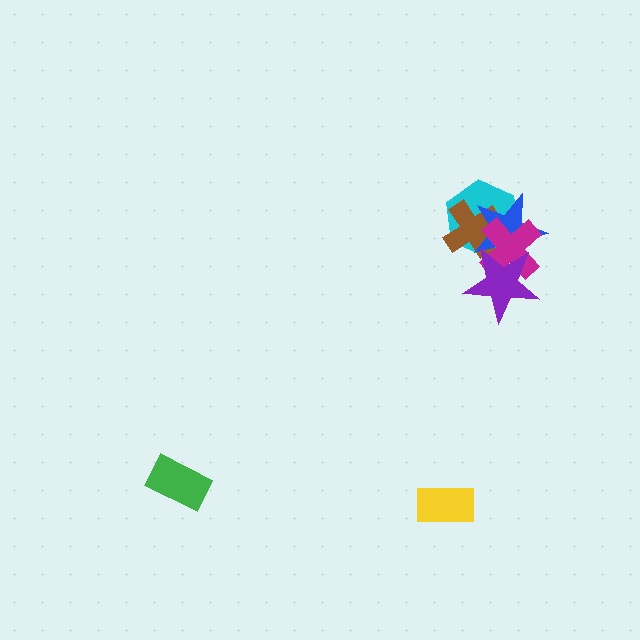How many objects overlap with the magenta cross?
4 objects overlap with the magenta cross.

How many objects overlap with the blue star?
4 objects overlap with the blue star.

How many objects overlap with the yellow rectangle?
0 objects overlap with the yellow rectangle.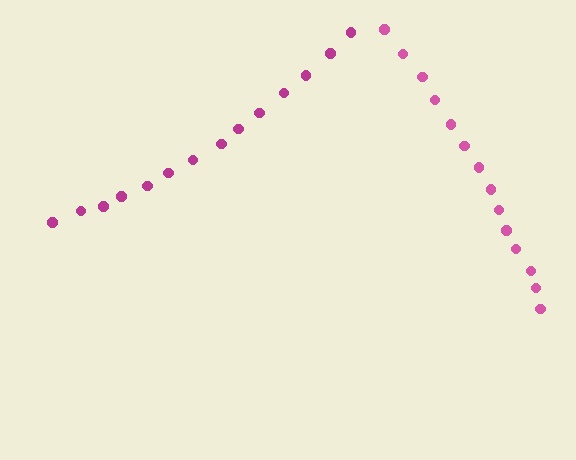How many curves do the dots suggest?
There are 2 distinct paths.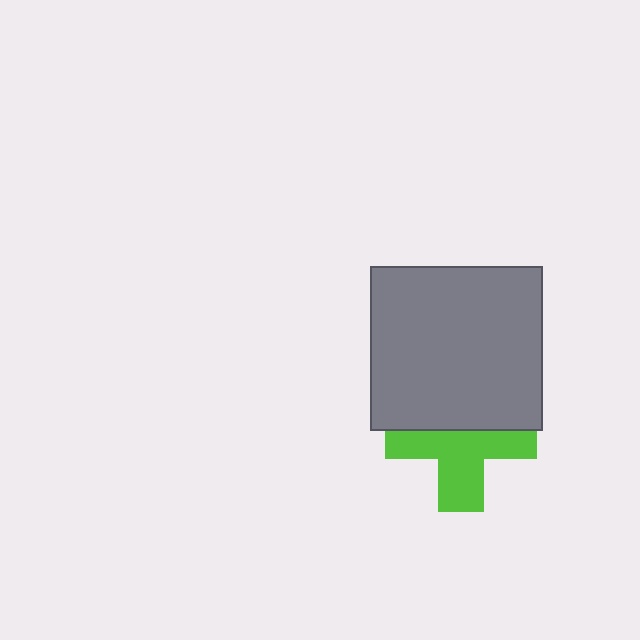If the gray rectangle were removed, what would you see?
You would see the complete lime cross.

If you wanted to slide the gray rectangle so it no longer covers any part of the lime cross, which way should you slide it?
Slide it up — that is the most direct way to separate the two shapes.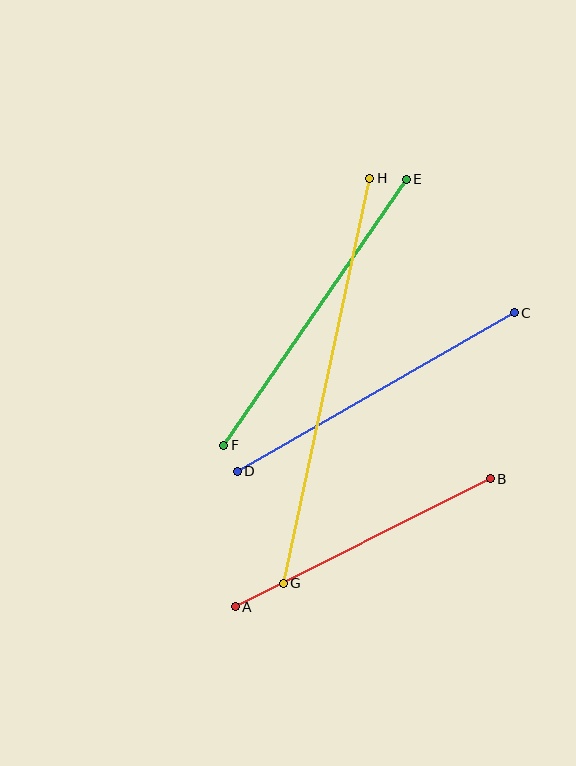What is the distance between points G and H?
The distance is approximately 414 pixels.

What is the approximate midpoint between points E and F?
The midpoint is at approximately (315, 312) pixels.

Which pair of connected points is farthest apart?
Points G and H are farthest apart.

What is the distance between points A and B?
The distance is approximately 286 pixels.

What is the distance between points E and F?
The distance is approximately 323 pixels.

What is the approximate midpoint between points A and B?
The midpoint is at approximately (363, 543) pixels.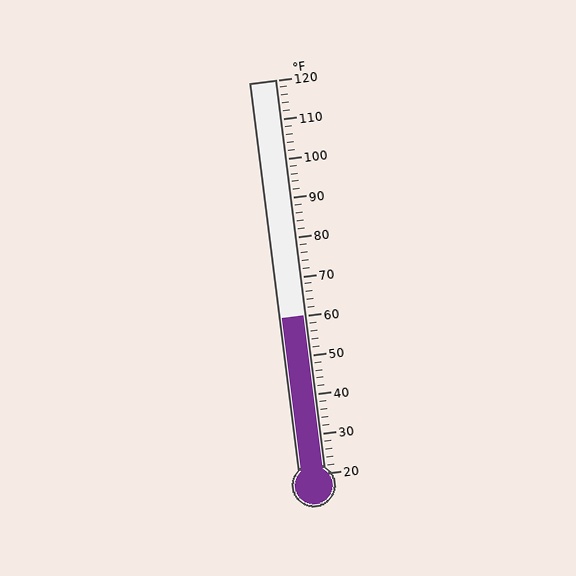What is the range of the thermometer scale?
The thermometer scale ranges from 20°F to 120°F.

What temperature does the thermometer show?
The thermometer shows approximately 60°F.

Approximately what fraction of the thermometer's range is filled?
The thermometer is filled to approximately 40% of its range.